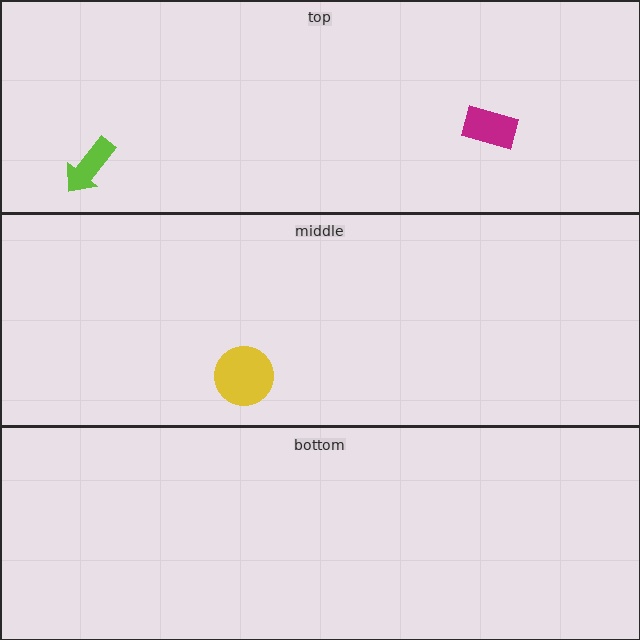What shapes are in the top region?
The magenta rectangle, the lime arrow.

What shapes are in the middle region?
The yellow circle.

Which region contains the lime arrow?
The top region.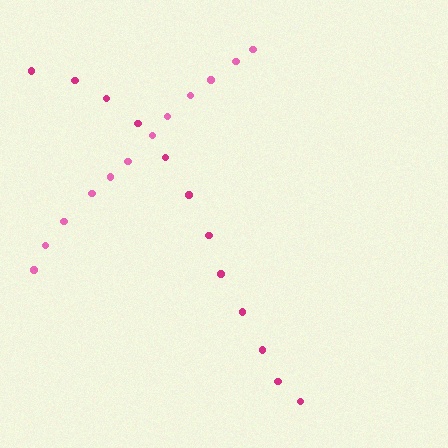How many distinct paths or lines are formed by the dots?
There are 2 distinct paths.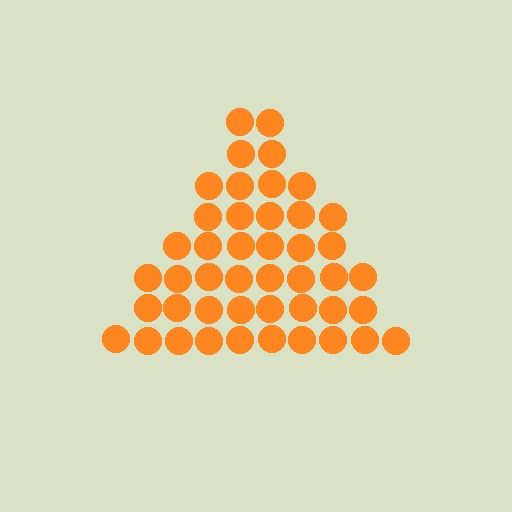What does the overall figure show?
The overall figure shows a triangle.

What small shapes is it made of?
It is made of small circles.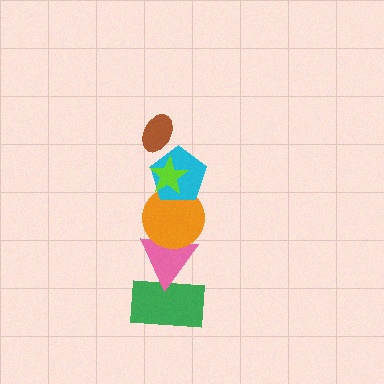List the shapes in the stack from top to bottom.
From top to bottom: the brown ellipse, the lime star, the cyan pentagon, the orange circle, the pink triangle, the green rectangle.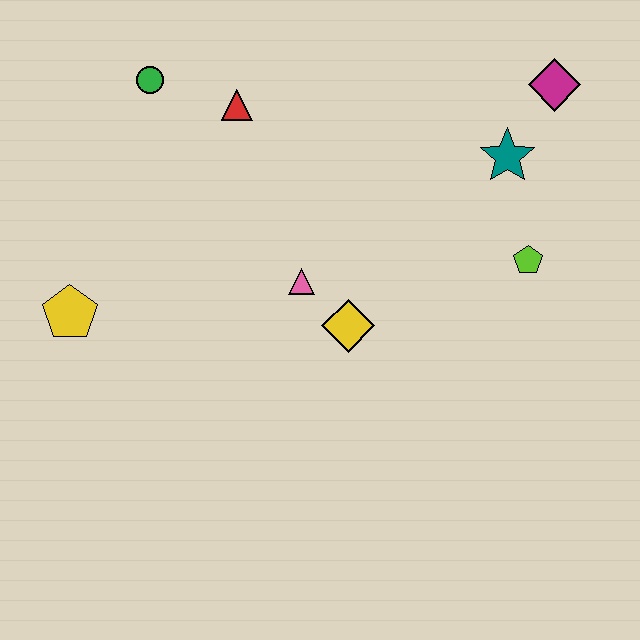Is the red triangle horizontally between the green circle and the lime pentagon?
Yes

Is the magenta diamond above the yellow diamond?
Yes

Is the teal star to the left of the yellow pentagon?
No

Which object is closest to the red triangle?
The green circle is closest to the red triangle.